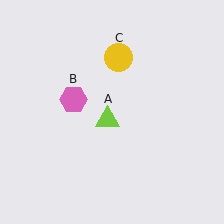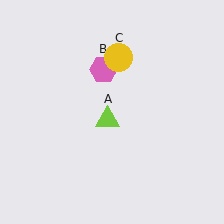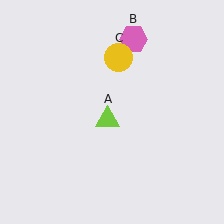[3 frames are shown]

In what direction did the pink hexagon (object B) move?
The pink hexagon (object B) moved up and to the right.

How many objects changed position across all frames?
1 object changed position: pink hexagon (object B).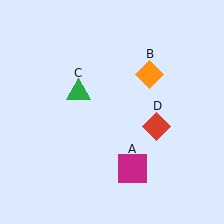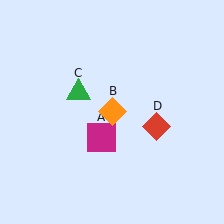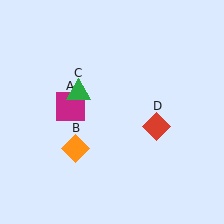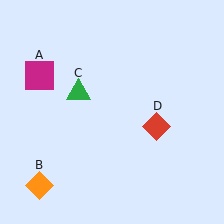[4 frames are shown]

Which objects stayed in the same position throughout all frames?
Green triangle (object C) and red diamond (object D) remained stationary.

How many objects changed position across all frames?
2 objects changed position: magenta square (object A), orange diamond (object B).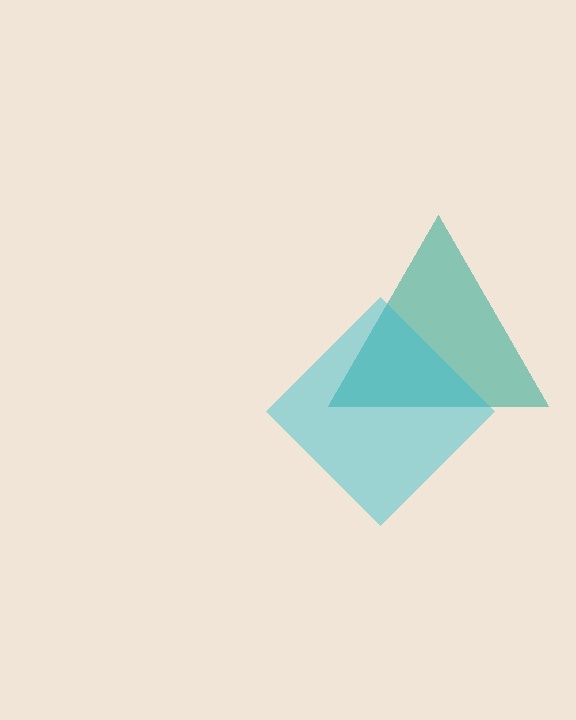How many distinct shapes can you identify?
There are 2 distinct shapes: a teal triangle, a cyan diamond.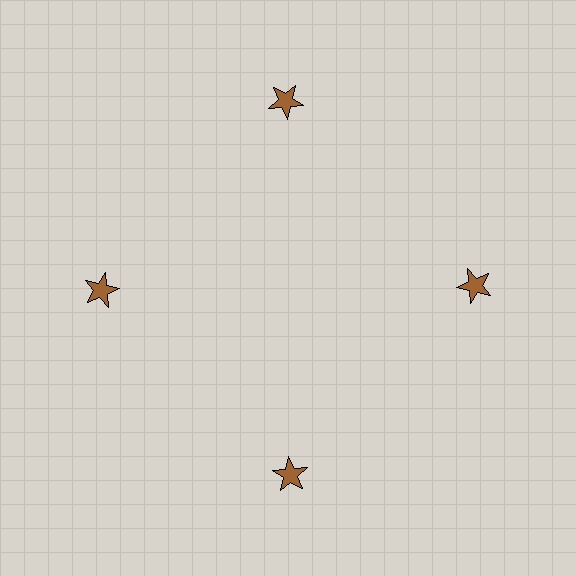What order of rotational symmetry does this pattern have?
This pattern has 4-fold rotational symmetry.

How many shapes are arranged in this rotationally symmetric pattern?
There are 4 shapes, arranged in 4 groups of 1.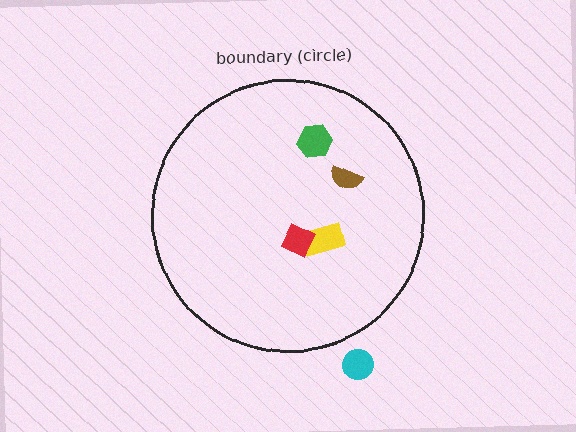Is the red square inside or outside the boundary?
Inside.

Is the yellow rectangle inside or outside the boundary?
Inside.